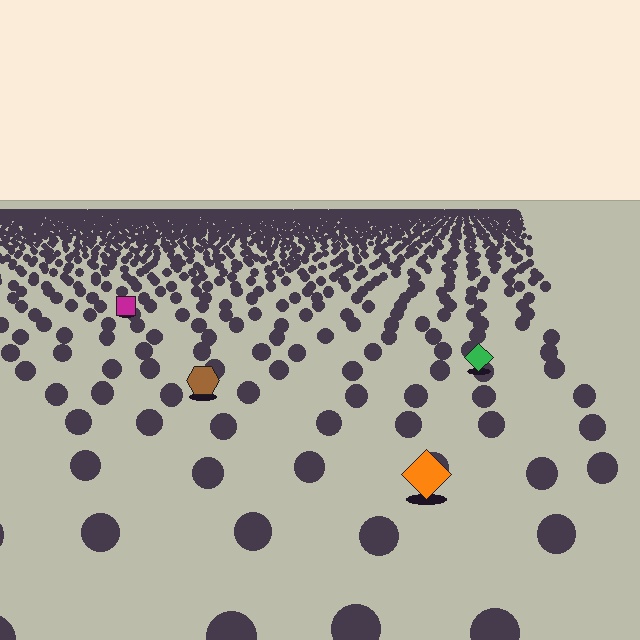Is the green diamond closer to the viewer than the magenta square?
Yes. The green diamond is closer — you can tell from the texture gradient: the ground texture is coarser near it.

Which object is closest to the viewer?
The orange diamond is closest. The texture marks near it are larger and more spread out.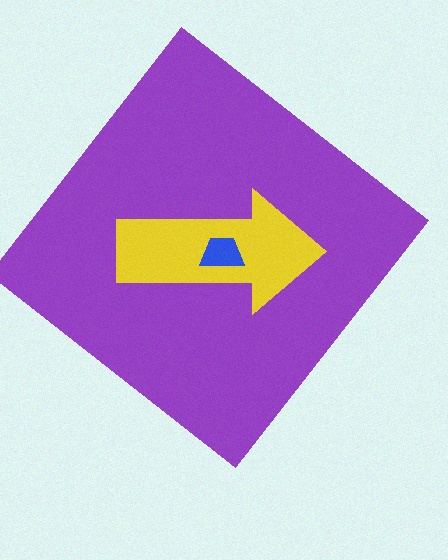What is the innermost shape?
The blue trapezoid.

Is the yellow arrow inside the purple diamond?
Yes.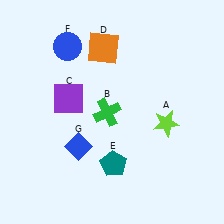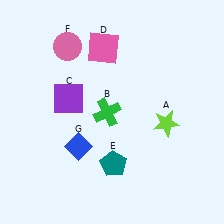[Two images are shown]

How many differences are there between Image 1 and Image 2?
There are 2 differences between the two images.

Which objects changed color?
D changed from orange to pink. F changed from blue to pink.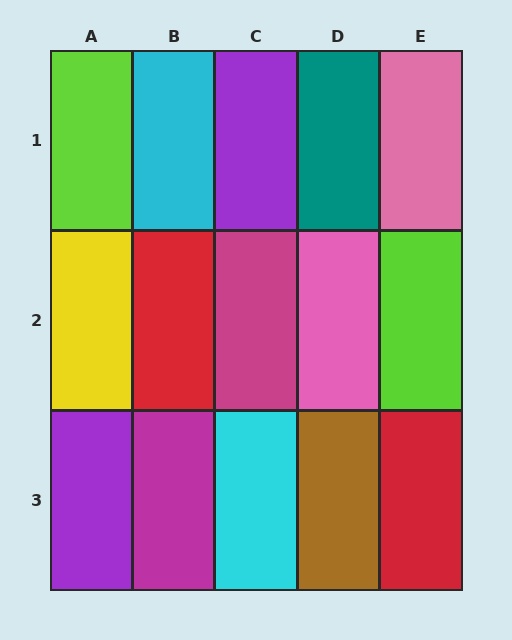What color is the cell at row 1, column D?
Teal.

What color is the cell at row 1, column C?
Purple.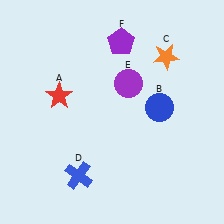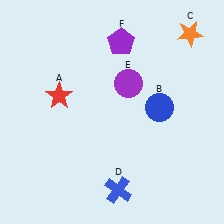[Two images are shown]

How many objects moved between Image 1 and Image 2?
2 objects moved between the two images.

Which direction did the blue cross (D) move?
The blue cross (D) moved right.